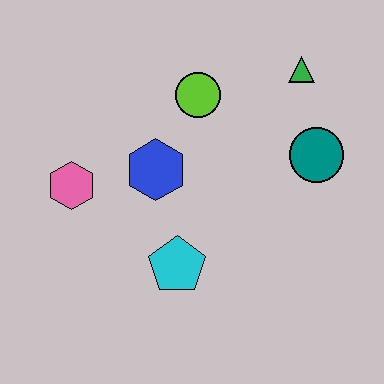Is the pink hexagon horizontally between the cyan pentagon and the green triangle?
No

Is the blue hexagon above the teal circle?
No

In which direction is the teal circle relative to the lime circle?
The teal circle is to the right of the lime circle.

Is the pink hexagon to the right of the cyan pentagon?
No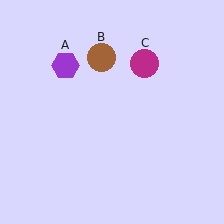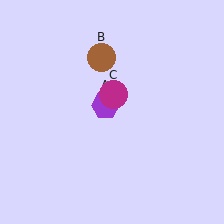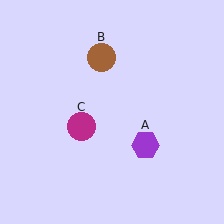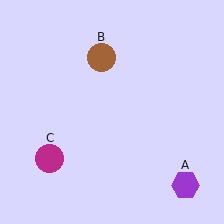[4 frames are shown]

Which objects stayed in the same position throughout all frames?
Brown circle (object B) remained stationary.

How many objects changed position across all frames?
2 objects changed position: purple hexagon (object A), magenta circle (object C).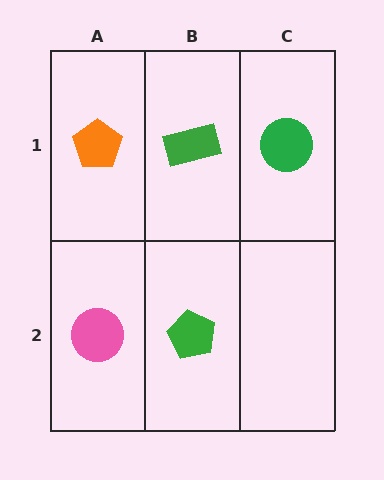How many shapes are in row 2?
2 shapes.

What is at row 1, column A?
An orange pentagon.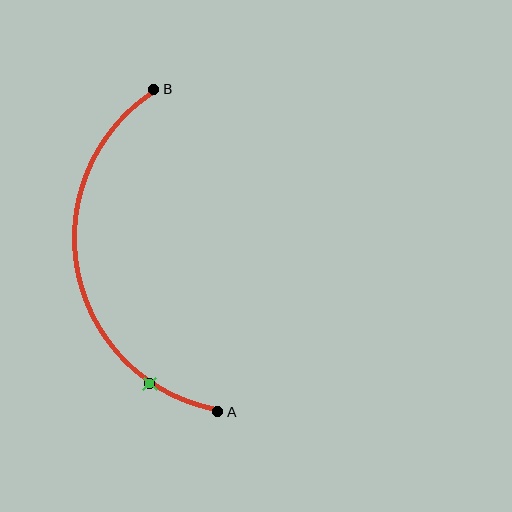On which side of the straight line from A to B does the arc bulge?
The arc bulges to the left of the straight line connecting A and B.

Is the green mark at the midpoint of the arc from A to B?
No. The green mark lies on the arc but is closer to endpoint A. The arc midpoint would be at the point on the curve equidistant along the arc from both A and B.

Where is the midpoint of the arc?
The arc midpoint is the point on the curve farthest from the straight line joining A and B. It sits to the left of that line.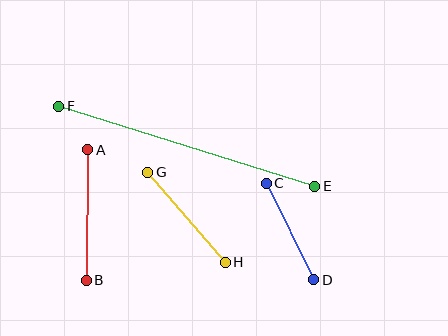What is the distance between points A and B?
The distance is approximately 131 pixels.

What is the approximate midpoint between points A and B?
The midpoint is at approximately (87, 215) pixels.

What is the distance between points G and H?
The distance is approximately 119 pixels.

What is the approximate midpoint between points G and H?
The midpoint is at approximately (187, 217) pixels.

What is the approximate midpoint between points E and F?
The midpoint is at approximately (187, 146) pixels.